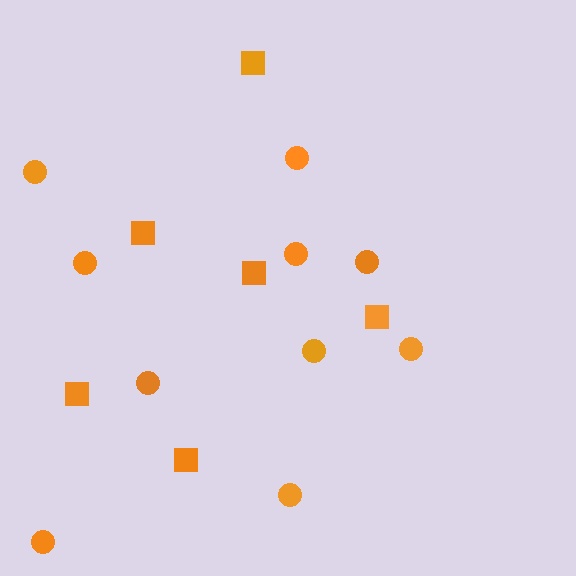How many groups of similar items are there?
There are 2 groups: one group of circles (10) and one group of squares (6).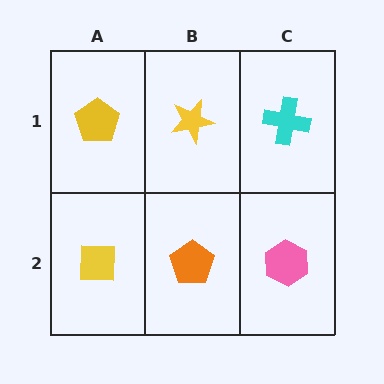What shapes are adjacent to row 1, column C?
A pink hexagon (row 2, column C), a yellow star (row 1, column B).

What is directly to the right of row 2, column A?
An orange pentagon.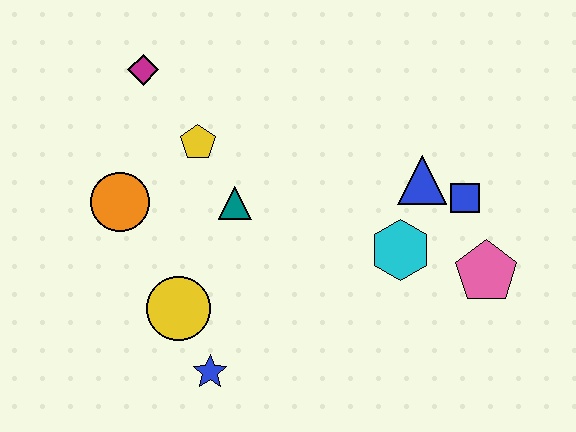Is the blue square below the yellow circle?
No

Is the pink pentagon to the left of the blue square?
No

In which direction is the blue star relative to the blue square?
The blue star is to the left of the blue square.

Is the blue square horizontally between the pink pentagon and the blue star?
Yes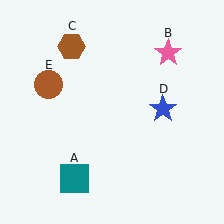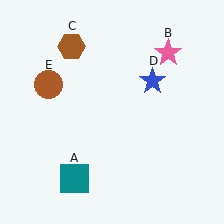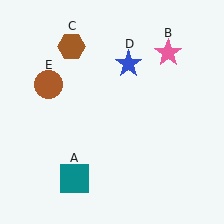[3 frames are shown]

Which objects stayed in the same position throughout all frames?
Teal square (object A) and pink star (object B) and brown hexagon (object C) and brown circle (object E) remained stationary.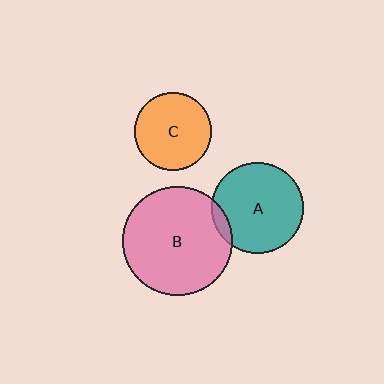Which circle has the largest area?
Circle B (pink).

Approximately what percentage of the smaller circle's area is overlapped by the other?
Approximately 5%.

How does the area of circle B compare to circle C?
Approximately 2.0 times.